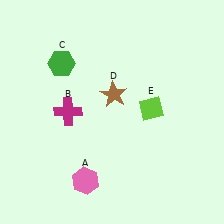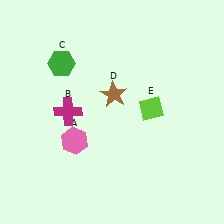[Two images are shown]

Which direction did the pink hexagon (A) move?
The pink hexagon (A) moved up.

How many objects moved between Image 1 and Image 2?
1 object moved between the two images.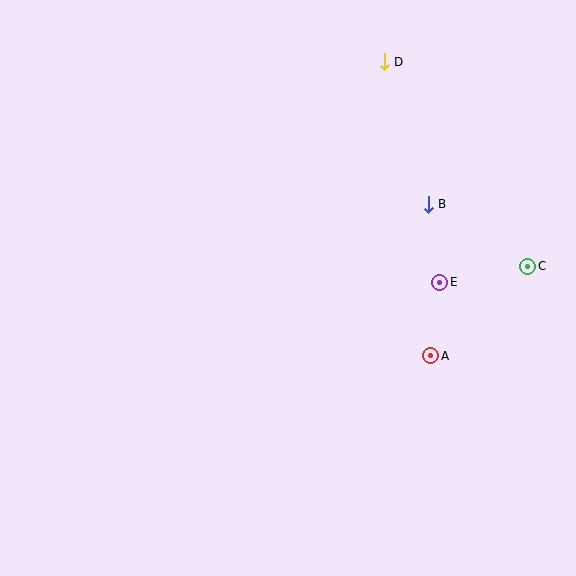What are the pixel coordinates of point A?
Point A is at (431, 356).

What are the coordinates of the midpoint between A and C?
The midpoint between A and C is at (479, 311).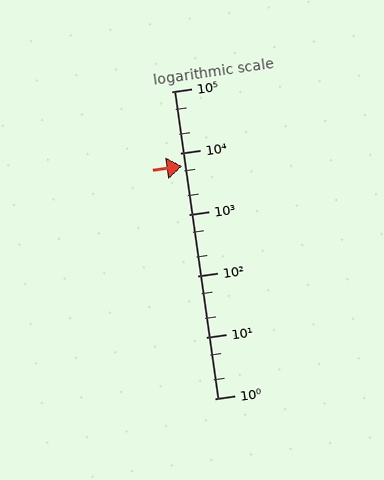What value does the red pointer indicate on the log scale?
The pointer indicates approximately 6000.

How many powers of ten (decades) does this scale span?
The scale spans 5 decades, from 1 to 100000.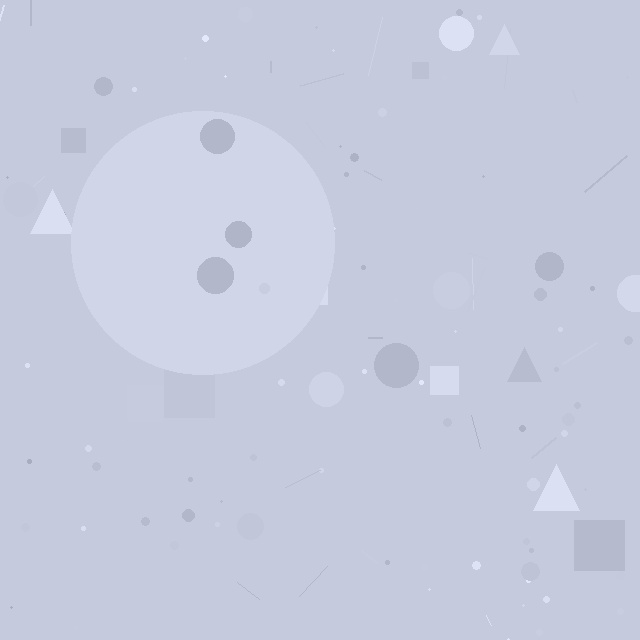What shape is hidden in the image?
A circle is hidden in the image.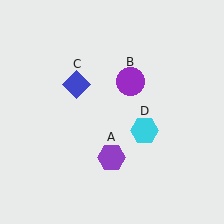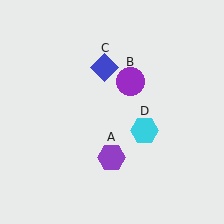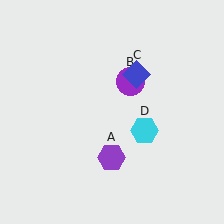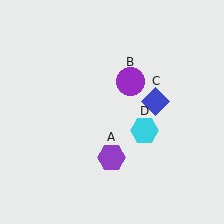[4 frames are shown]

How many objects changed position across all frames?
1 object changed position: blue diamond (object C).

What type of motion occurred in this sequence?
The blue diamond (object C) rotated clockwise around the center of the scene.